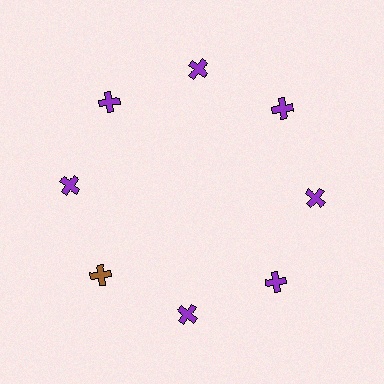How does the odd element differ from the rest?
It has a different color: brown instead of purple.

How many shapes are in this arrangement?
There are 8 shapes arranged in a ring pattern.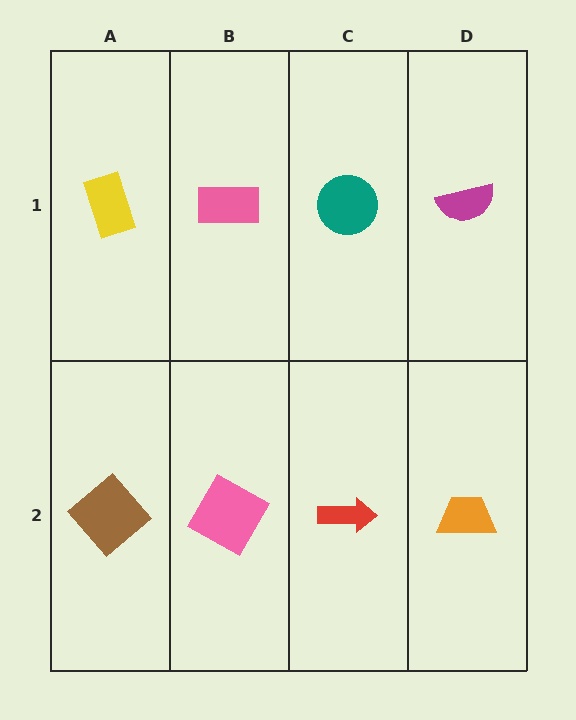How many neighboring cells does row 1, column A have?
2.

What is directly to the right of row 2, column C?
An orange trapezoid.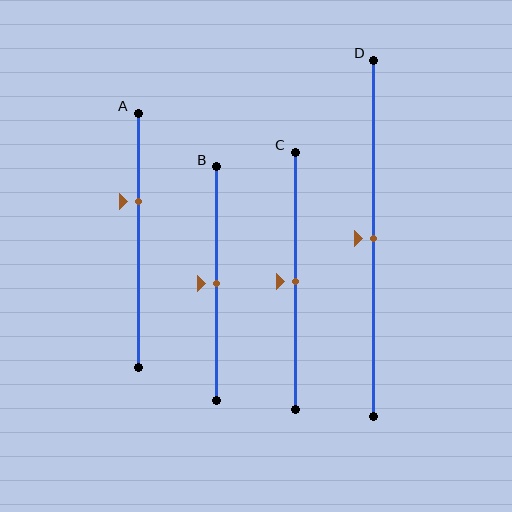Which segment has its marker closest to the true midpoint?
Segment B has its marker closest to the true midpoint.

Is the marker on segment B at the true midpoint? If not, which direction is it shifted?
Yes, the marker on segment B is at the true midpoint.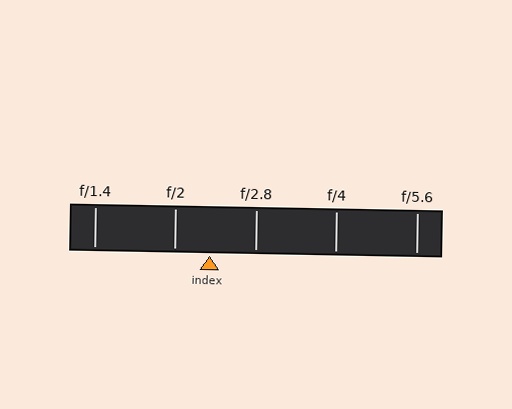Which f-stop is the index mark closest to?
The index mark is closest to f/2.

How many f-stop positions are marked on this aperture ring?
There are 5 f-stop positions marked.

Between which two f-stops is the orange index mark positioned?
The index mark is between f/2 and f/2.8.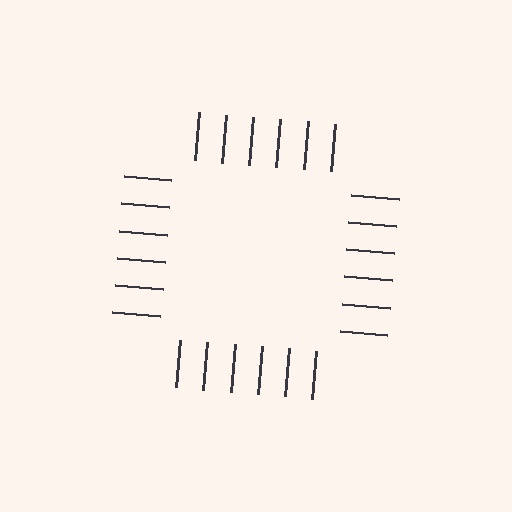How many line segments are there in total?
24 — 6 along each of the 4 edges.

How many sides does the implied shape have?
4 sides — the line-ends trace a square.